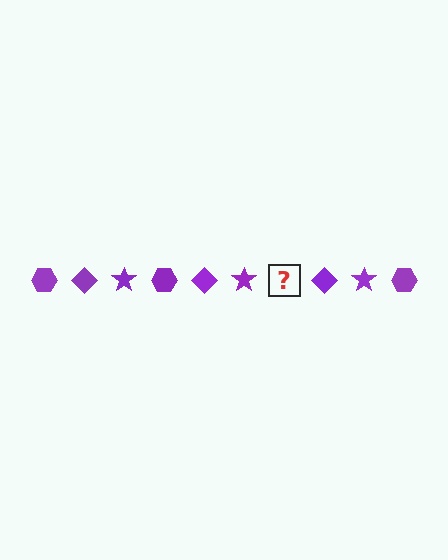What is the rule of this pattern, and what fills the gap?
The rule is that the pattern cycles through hexagon, diamond, star shapes in purple. The gap should be filled with a purple hexagon.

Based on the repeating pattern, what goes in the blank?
The blank should be a purple hexagon.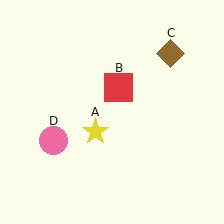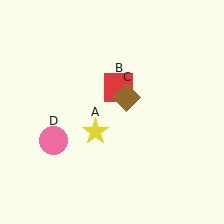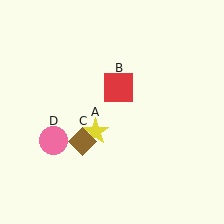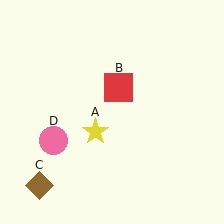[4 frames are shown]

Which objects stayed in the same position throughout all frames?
Yellow star (object A) and red square (object B) and pink circle (object D) remained stationary.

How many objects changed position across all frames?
1 object changed position: brown diamond (object C).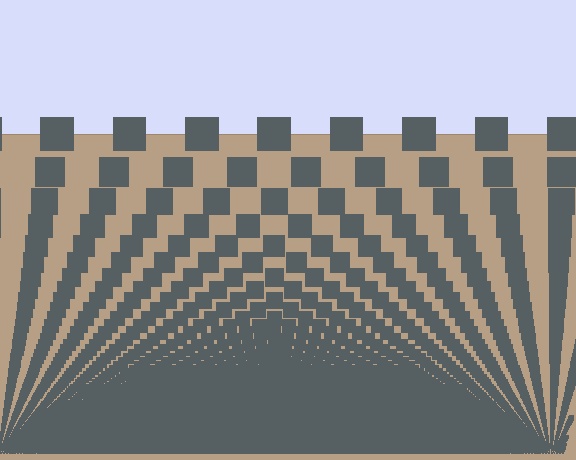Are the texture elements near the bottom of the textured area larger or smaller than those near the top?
Smaller. The gradient is inverted — elements near the bottom are smaller and denser.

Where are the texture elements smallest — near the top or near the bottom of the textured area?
Near the bottom.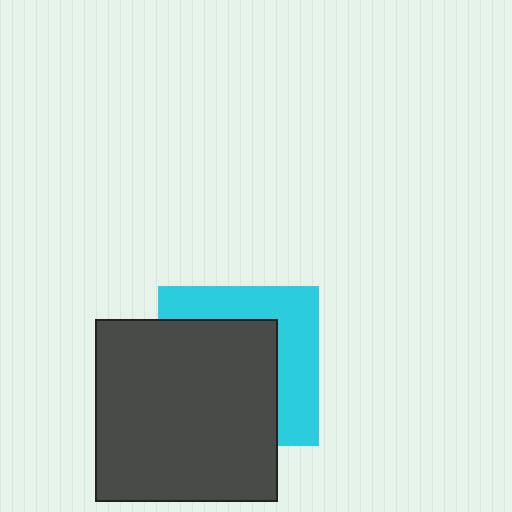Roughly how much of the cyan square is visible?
A small part of it is visible (roughly 42%).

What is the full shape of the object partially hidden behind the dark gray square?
The partially hidden object is a cyan square.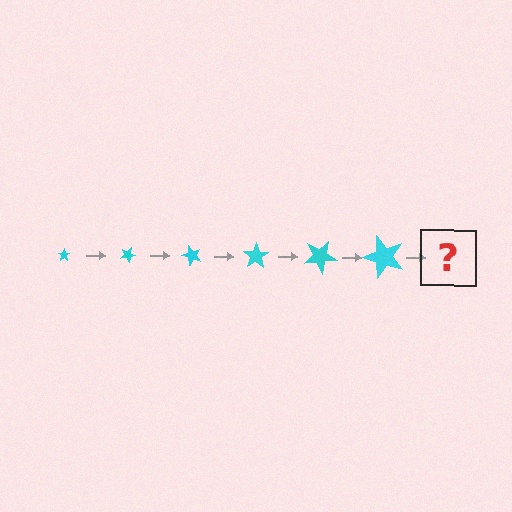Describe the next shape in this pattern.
It should be a star, larger than the previous one and rotated 150 degrees from the start.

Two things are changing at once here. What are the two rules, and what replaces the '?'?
The two rules are that the star grows larger each step and it rotates 25 degrees each step. The '?' should be a star, larger than the previous one and rotated 150 degrees from the start.